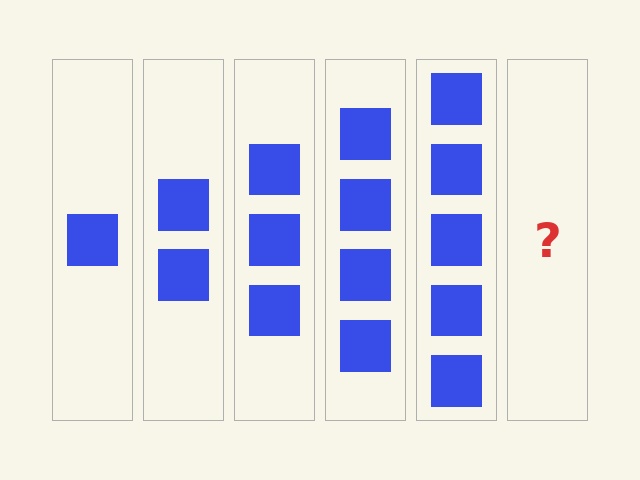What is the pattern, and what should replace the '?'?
The pattern is that each step adds one more square. The '?' should be 6 squares.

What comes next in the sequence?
The next element should be 6 squares.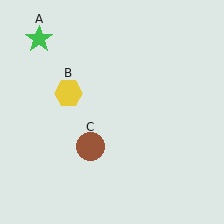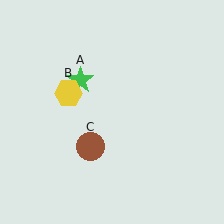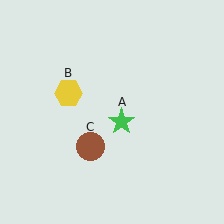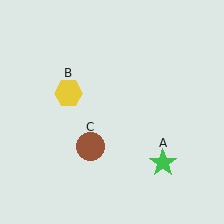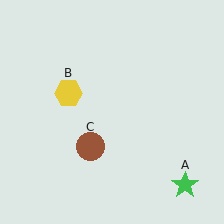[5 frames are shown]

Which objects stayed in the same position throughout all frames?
Yellow hexagon (object B) and brown circle (object C) remained stationary.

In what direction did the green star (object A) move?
The green star (object A) moved down and to the right.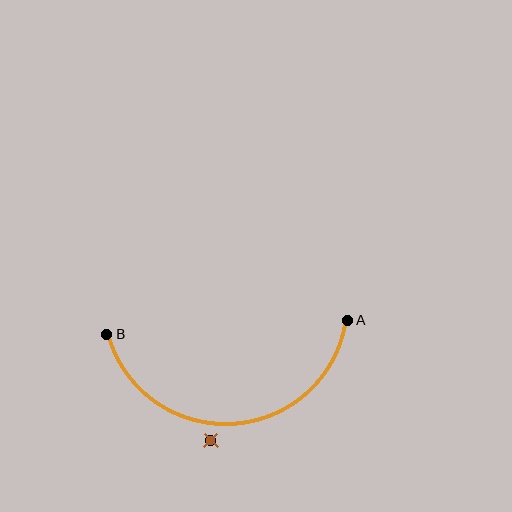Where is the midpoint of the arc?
The arc midpoint is the point on the curve farthest from the straight line joining A and B. It sits below that line.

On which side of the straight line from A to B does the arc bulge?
The arc bulges below the straight line connecting A and B.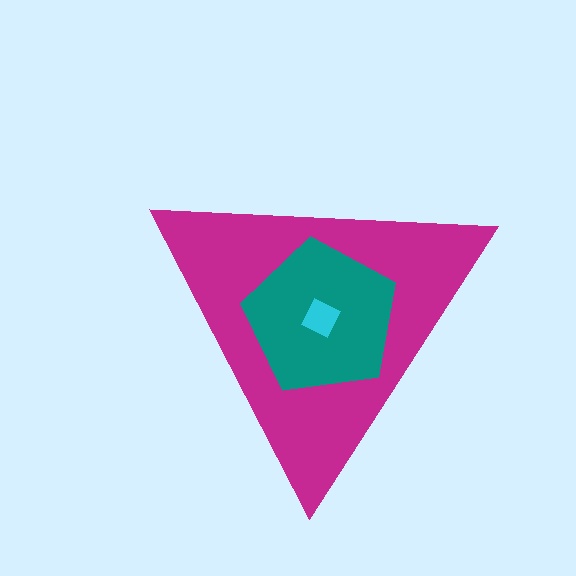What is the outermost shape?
The magenta triangle.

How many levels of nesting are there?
3.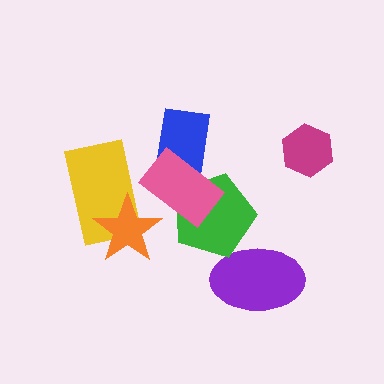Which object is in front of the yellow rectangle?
The orange star is in front of the yellow rectangle.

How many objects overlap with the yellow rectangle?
1 object overlaps with the yellow rectangle.